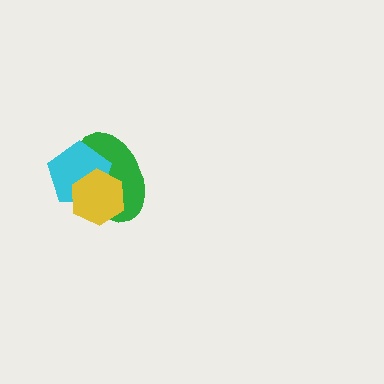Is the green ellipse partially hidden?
Yes, it is partially covered by another shape.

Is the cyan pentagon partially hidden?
Yes, it is partially covered by another shape.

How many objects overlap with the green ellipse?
2 objects overlap with the green ellipse.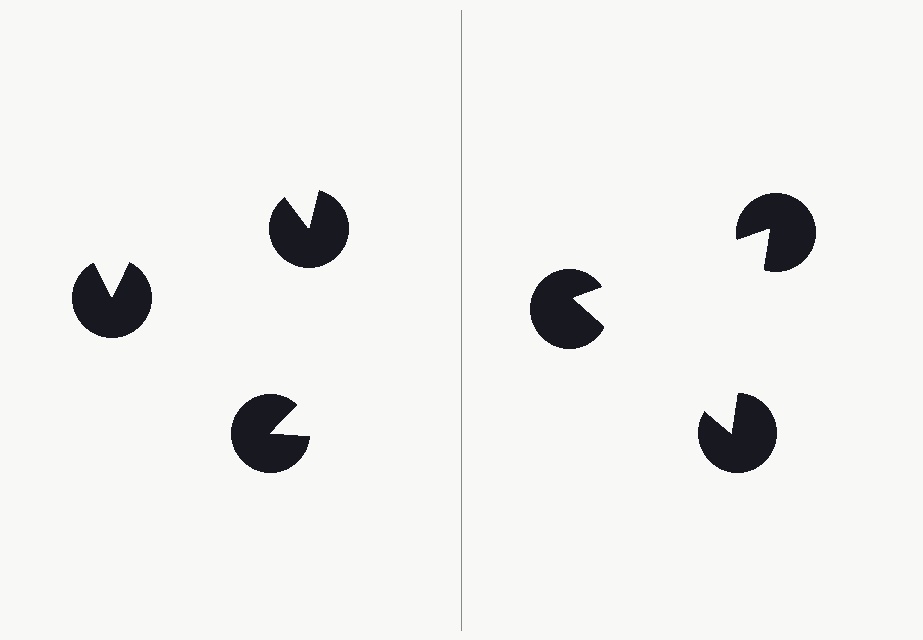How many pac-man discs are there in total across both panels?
6 — 3 on each side.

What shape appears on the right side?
An illusory triangle.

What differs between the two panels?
The pac-man discs are positioned identically on both sides; only the wedge orientations differ. On the right they align to a triangle; on the left they are misaligned.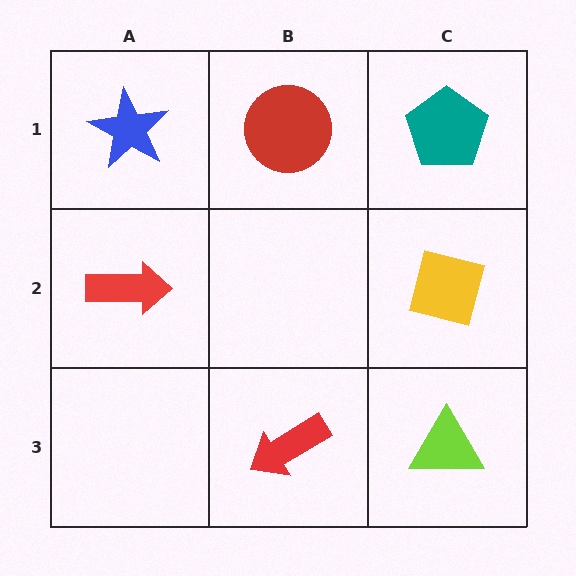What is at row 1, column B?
A red circle.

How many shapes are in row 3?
2 shapes.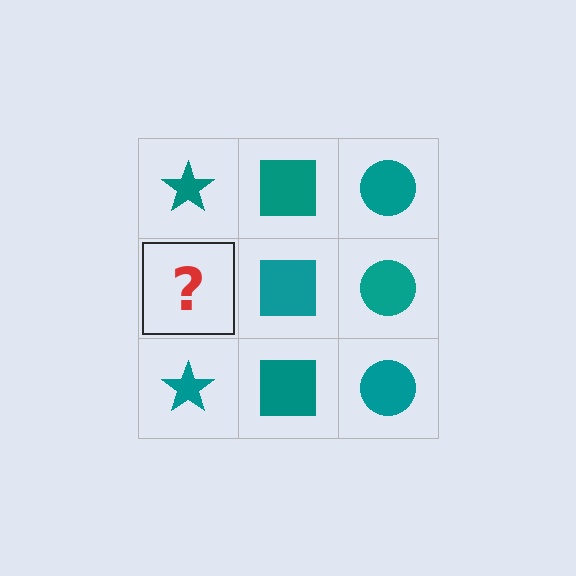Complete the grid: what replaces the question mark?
The question mark should be replaced with a teal star.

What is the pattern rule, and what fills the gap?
The rule is that each column has a consistent shape. The gap should be filled with a teal star.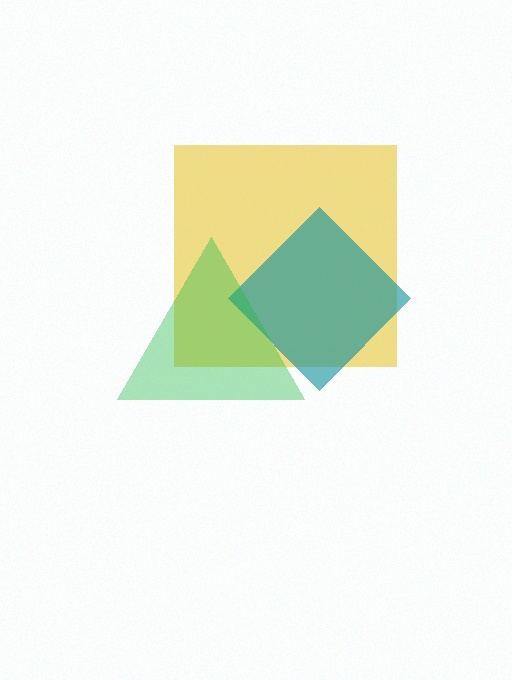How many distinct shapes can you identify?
There are 3 distinct shapes: a yellow square, a teal diamond, a green triangle.